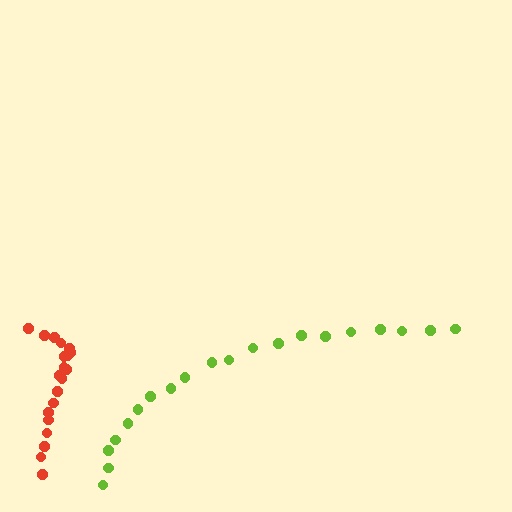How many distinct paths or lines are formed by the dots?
There are 2 distinct paths.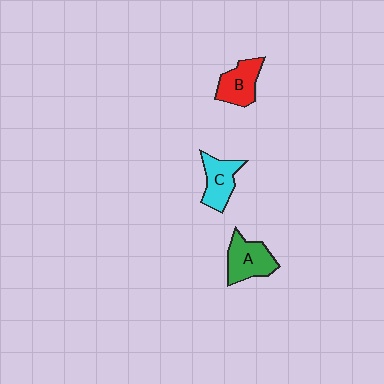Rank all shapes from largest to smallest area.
From largest to smallest: A (green), B (red), C (cyan).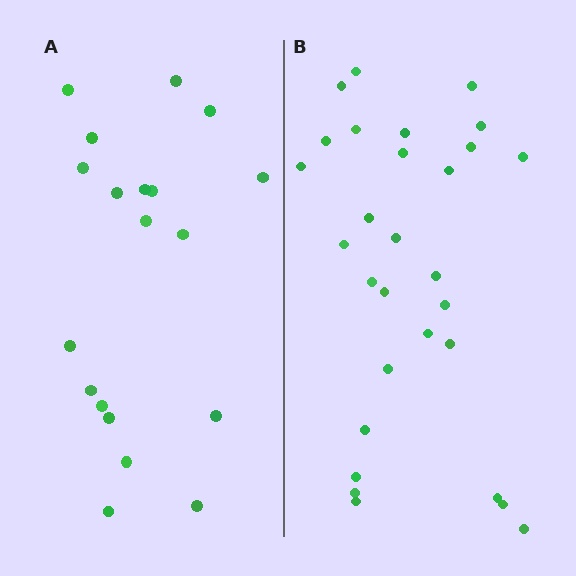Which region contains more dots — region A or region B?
Region B (the right region) has more dots.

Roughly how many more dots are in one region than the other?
Region B has roughly 10 or so more dots than region A.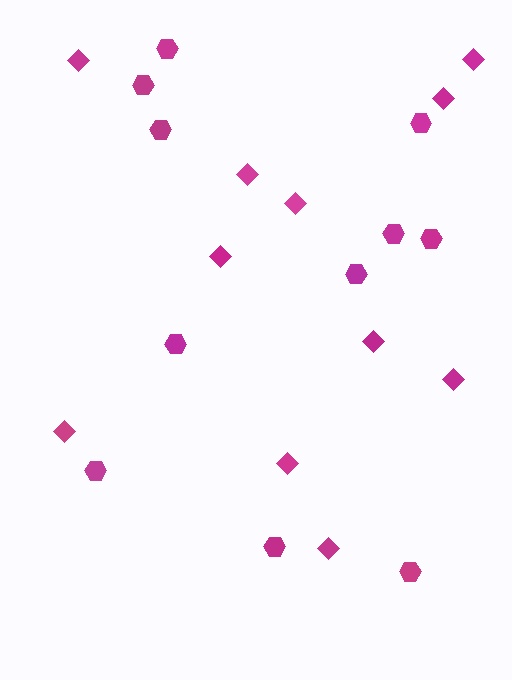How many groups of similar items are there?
There are 2 groups: one group of diamonds (11) and one group of hexagons (11).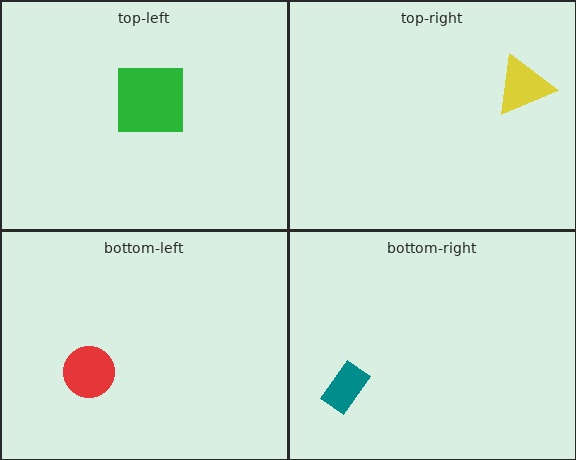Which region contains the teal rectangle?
The bottom-right region.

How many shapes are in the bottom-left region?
1.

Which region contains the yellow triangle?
The top-right region.